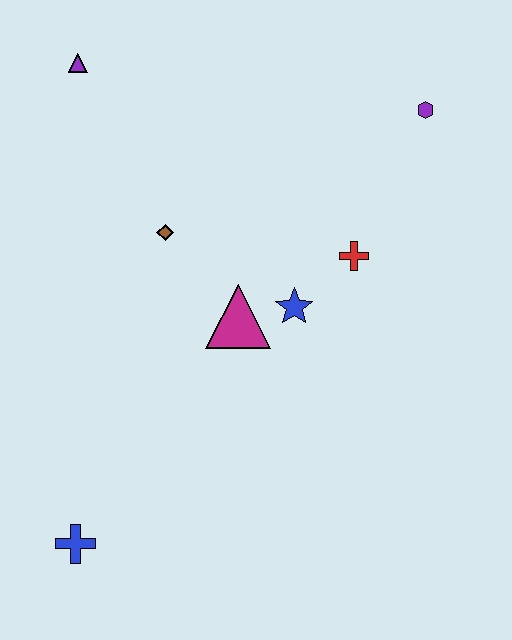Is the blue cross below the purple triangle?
Yes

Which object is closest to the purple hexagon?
The red cross is closest to the purple hexagon.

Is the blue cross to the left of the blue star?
Yes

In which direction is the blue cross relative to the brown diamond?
The blue cross is below the brown diamond.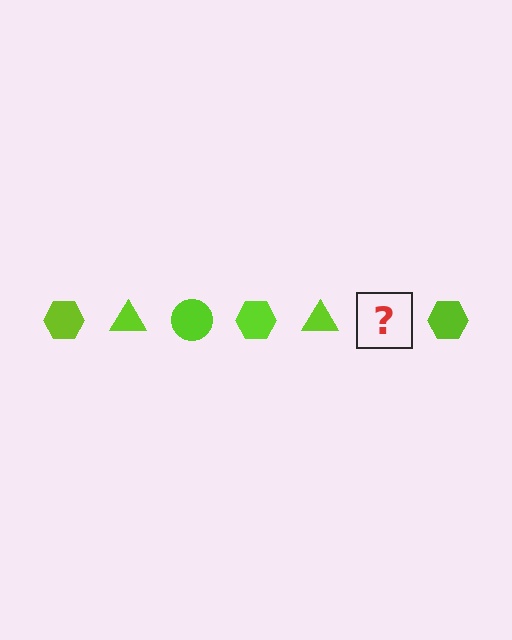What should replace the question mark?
The question mark should be replaced with a lime circle.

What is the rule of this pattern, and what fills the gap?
The rule is that the pattern cycles through hexagon, triangle, circle shapes in lime. The gap should be filled with a lime circle.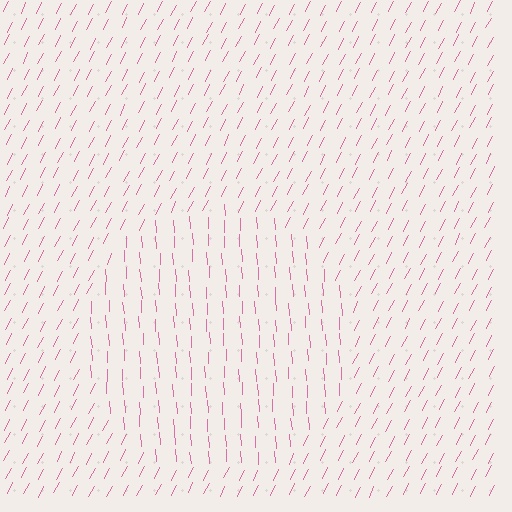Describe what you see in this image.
The image is filled with small pink line segments. A circle region in the image has lines oriented differently from the surrounding lines, creating a visible texture boundary.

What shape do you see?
I see a circle.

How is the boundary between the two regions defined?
The boundary is defined purely by a change in line orientation (approximately 30 degrees difference). All lines are the same color and thickness.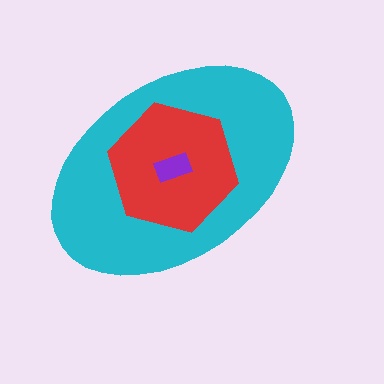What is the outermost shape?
The cyan ellipse.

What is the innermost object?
The purple rectangle.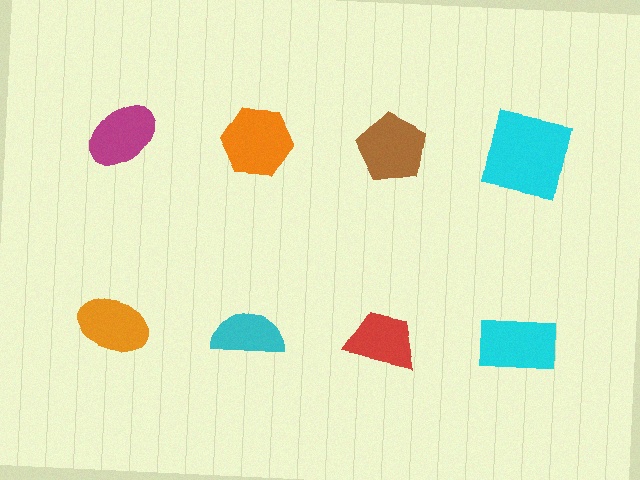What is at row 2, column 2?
A cyan semicircle.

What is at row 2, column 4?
A cyan rectangle.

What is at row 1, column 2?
An orange hexagon.